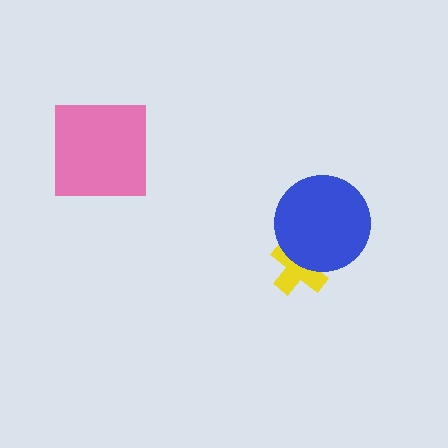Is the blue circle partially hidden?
No, no other shape covers it.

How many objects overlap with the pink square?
0 objects overlap with the pink square.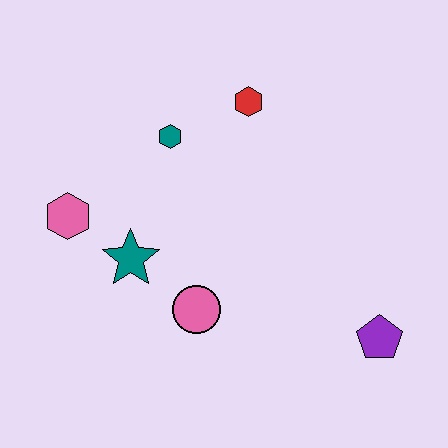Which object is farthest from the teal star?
The purple pentagon is farthest from the teal star.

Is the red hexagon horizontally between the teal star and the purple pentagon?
Yes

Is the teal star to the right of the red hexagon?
No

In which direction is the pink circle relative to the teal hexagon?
The pink circle is below the teal hexagon.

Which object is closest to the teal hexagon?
The red hexagon is closest to the teal hexagon.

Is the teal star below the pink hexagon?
Yes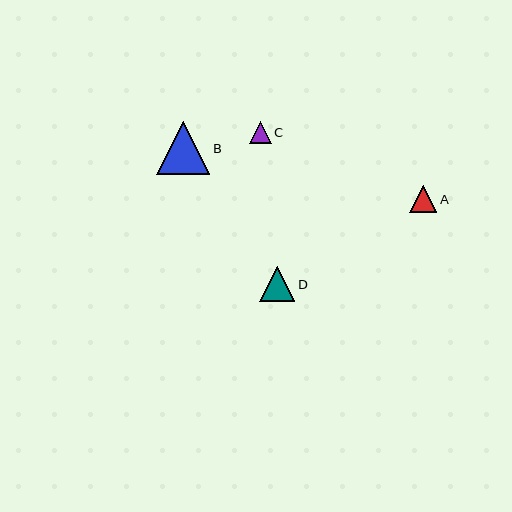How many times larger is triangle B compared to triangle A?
Triangle B is approximately 2.0 times the size of triangle A.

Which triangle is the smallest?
Triangle C is the smallest with a size of approximately 22 pixels.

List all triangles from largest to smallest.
From largest to smallest: B, D, A, C.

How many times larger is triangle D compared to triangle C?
Triangle D is approximately 1.6 times the size of triangle C.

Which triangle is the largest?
Triangle B is the largest with a size of approximately 54 pixels.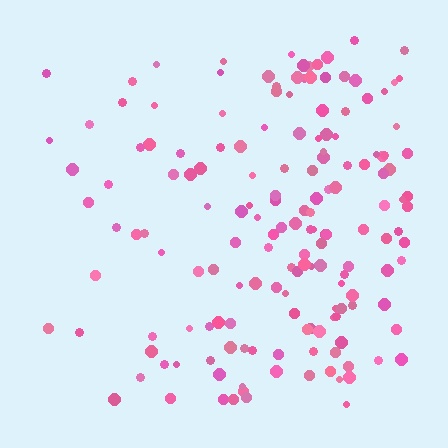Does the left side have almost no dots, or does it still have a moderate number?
Still a moderate number, just noticeably fewer than the right.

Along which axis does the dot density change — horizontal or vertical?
Horizontal.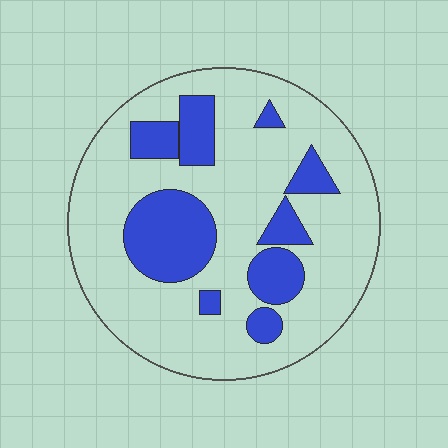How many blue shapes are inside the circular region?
9.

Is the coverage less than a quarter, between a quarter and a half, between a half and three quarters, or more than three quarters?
Less than a quarter.